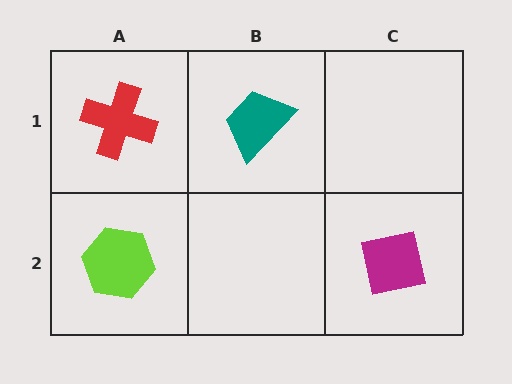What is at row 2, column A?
A lime hexagon.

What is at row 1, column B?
A teal trapezoid.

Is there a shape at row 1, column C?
No, that cell is empty.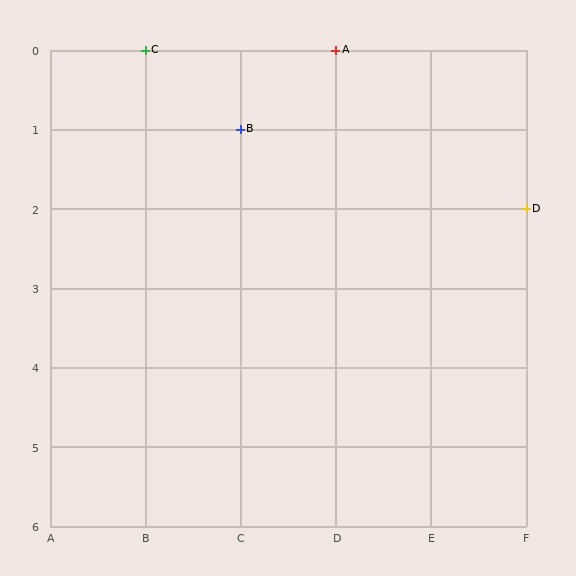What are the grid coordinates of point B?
Point B is at grid coordinates (C, 1).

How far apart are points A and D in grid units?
Points A and D are 2 columns and 2 rows apart (about 2.8 grid units diagonally).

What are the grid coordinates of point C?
Point C is at grid coordinates (B, 0).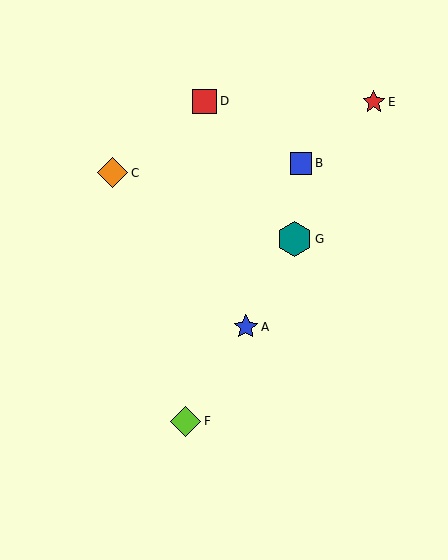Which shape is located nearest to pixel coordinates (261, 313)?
The blue star (labeled A) at (246, 327) is nearest to that location.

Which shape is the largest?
The teal hexagon (labeled G) is the largest.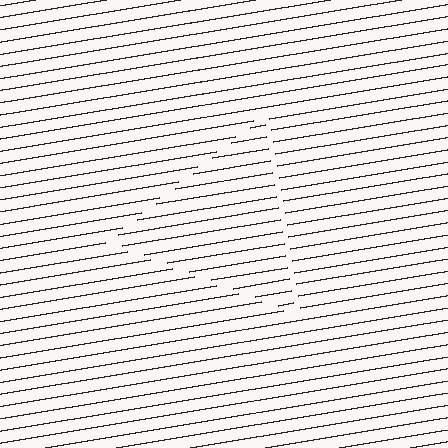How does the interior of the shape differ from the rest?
The interior of the shape contains the same grating, shifted by half a period — the contour is defined by the phase discontinuity where line-ends from the inner and outer gratings abut.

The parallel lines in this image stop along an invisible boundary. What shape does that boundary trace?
An illusory triangle. The interior of the shape contains the same grating, shifted by half a period — the contour is defined by the phase discontinuity where line-ends from the inner and outer gratings abut.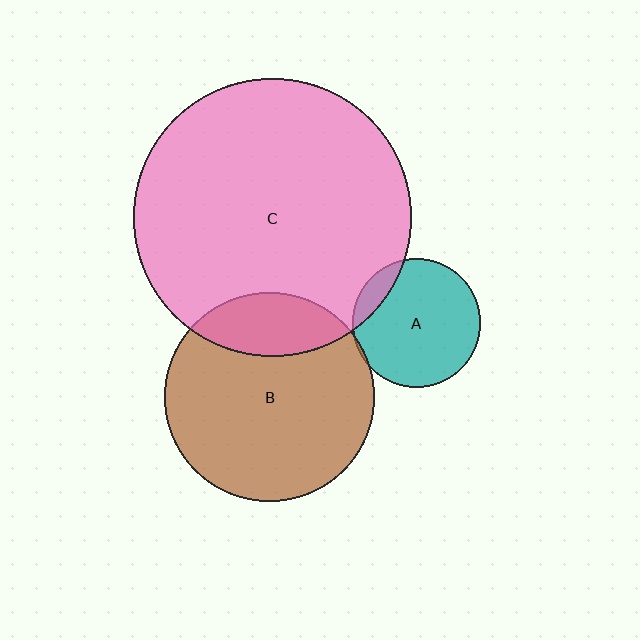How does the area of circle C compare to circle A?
Approximately 4.6 times.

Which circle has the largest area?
Circle C (pink).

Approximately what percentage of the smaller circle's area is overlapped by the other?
Approximately 20%.